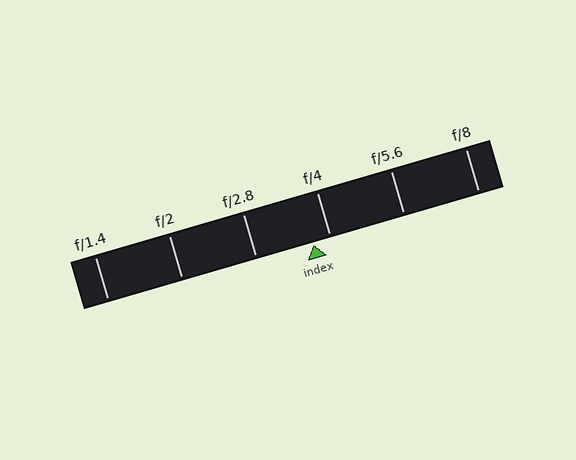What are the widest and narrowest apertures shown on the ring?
The widest aperture shown is f/1.4 and the narrowest is f/8.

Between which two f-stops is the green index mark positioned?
The index mark is between f/2.8 and f/4.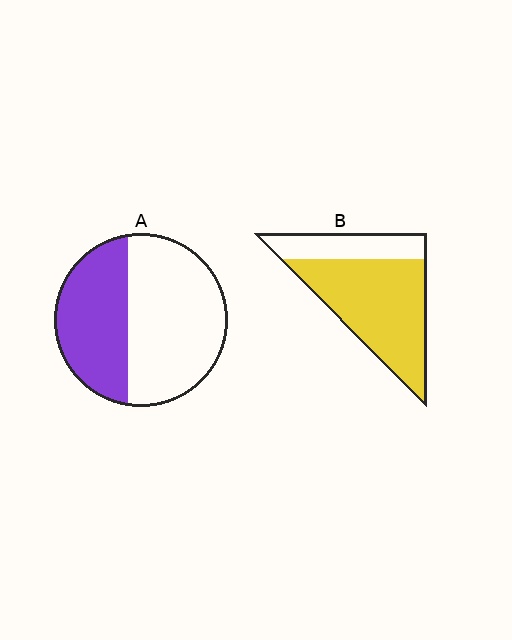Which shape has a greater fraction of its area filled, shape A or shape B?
Shape B.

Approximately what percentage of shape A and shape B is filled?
A is approximately 40% and B is approximately 70%.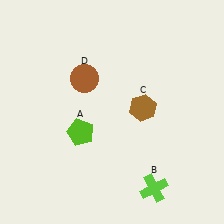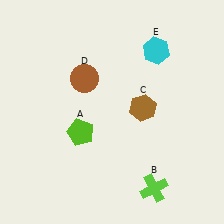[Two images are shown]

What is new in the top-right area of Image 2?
A cyan hexagon (E) was added in the top-right area of Image 2.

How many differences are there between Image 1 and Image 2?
There is 1 difference between the two images.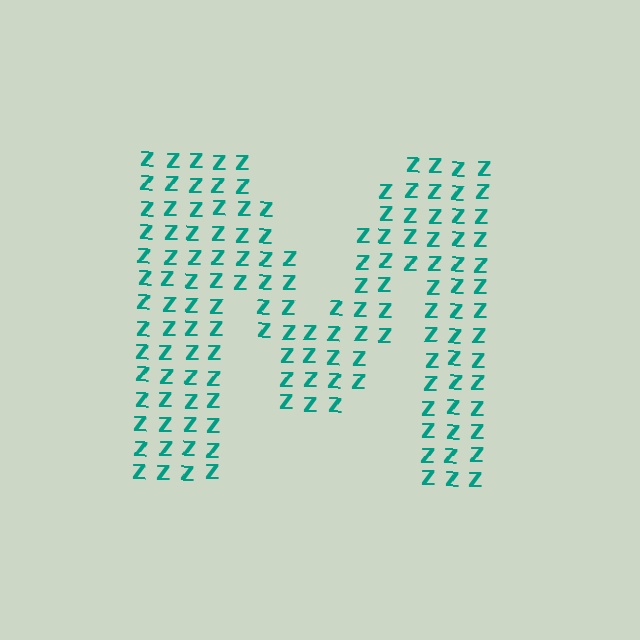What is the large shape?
The large shape is the letter M.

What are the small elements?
The small elements are letter Z's.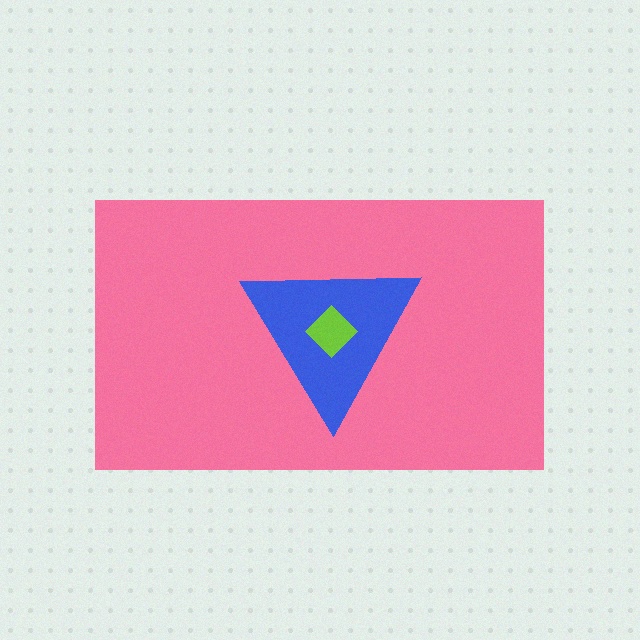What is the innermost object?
The lime diamond.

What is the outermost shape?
The pink rectangle.